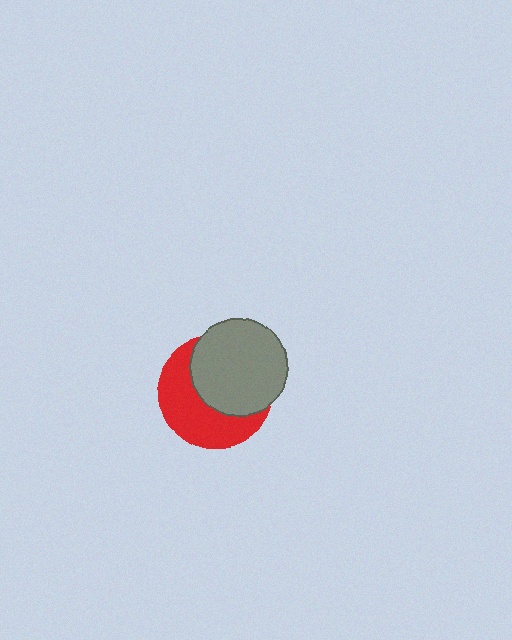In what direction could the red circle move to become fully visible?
The red circle could move toward the lower-left. That would shift it out from behind the gray circle entirely.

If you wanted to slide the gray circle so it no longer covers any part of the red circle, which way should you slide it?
Slide it toward the upper-right — that is the most direct way to separate the two shapes.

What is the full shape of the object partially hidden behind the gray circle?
The partially hidden object is a red circle.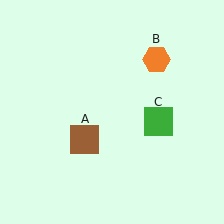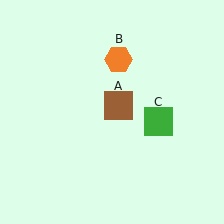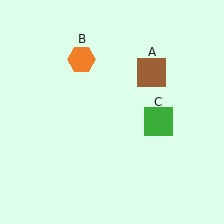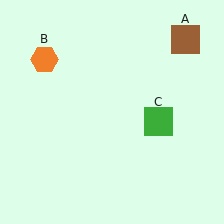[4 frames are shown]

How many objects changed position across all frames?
2 objects changed position: brown square (object A), orange hexagon (object B).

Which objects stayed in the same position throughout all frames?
Green square (object C) remained stationary.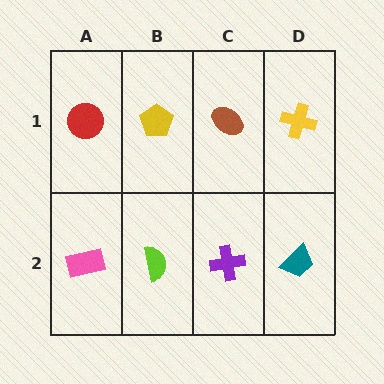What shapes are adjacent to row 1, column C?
A purple cross (row 2, column C), a yellow pentagon (row 1, column B), a yellow cross (row 1, column D).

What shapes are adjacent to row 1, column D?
A teal trapezoid (row 2, column D), a brown ellipse (row 1, column C).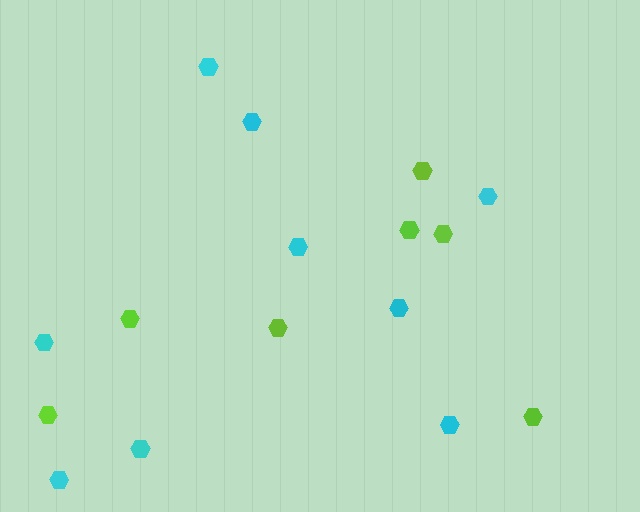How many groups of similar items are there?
There are 2 groups: one group of lime hexagons (7) and one group of cyan hexagons (9).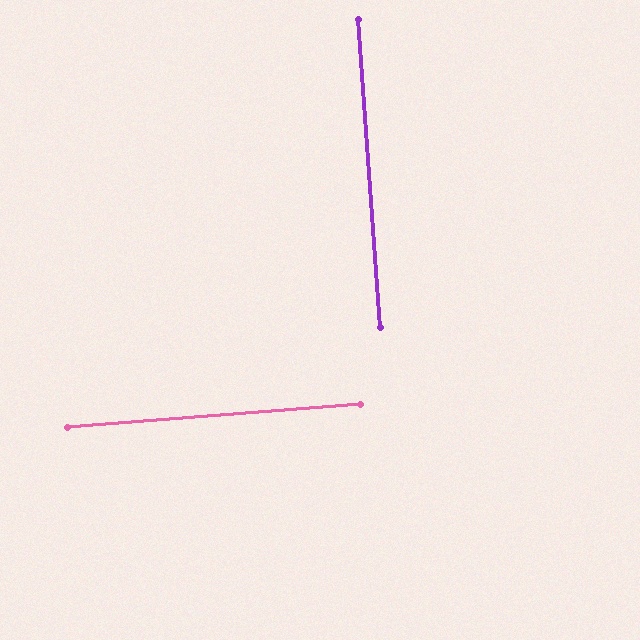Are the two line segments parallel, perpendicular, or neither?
Perpendicular — they meet at approximately 90°.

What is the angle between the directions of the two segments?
Approximately 90 degrees.